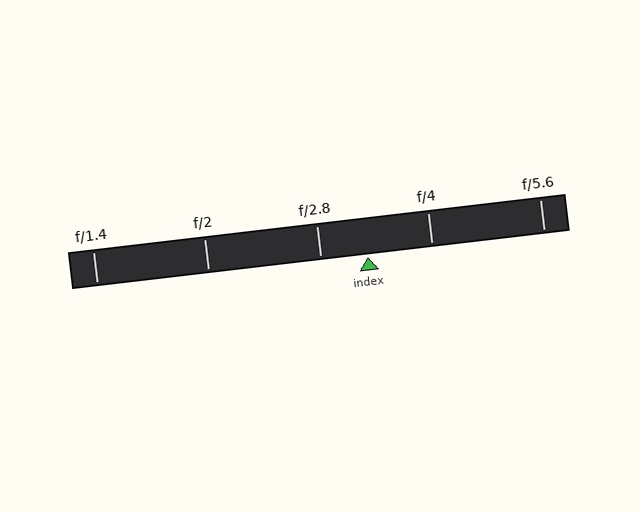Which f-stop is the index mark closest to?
The index mark is closest to f/2.8.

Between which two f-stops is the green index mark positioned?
The index mark is between f/2.8 and f/4.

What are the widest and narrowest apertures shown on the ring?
The widest aperture shown is f/1.4 and the narrowest is f/5.6.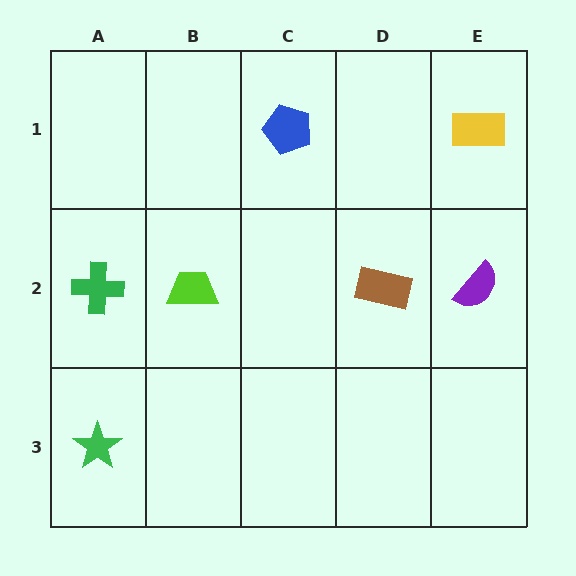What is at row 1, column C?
A blue pentagon.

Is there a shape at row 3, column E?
No, that cell is empty.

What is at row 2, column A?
A green cross.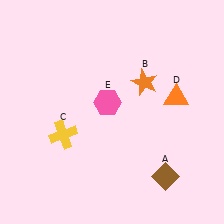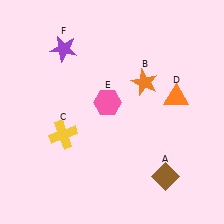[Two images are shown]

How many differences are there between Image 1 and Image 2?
There is 1 difference between the two images.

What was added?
A purple star (F) was added in Image 2.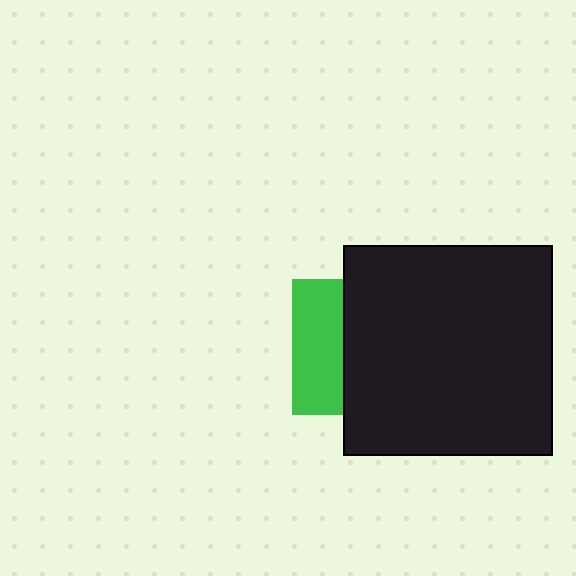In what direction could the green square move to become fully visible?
The green square could move left. That would shift it out from behind the black square entirely.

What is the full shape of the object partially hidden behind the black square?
The partially hidden object is a green square.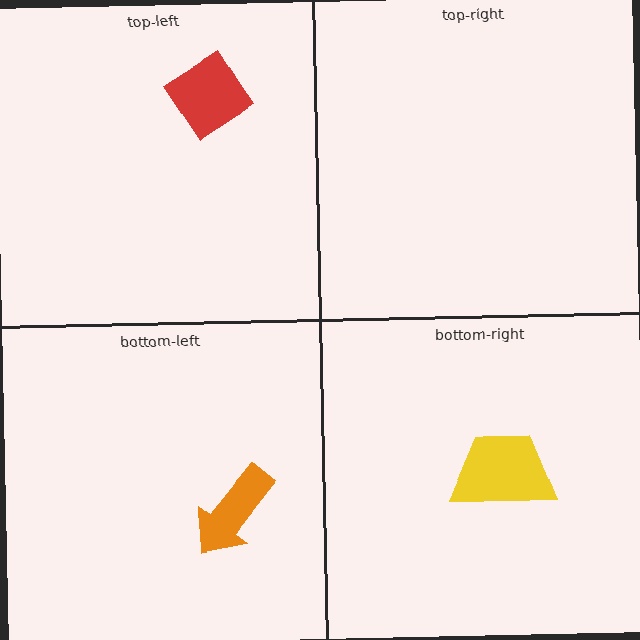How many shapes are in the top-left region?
1.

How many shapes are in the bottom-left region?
1.